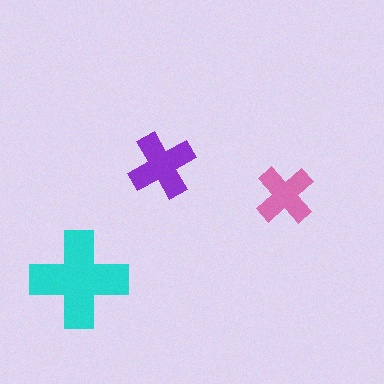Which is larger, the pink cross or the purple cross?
The purple one.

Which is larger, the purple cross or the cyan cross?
The cyan one.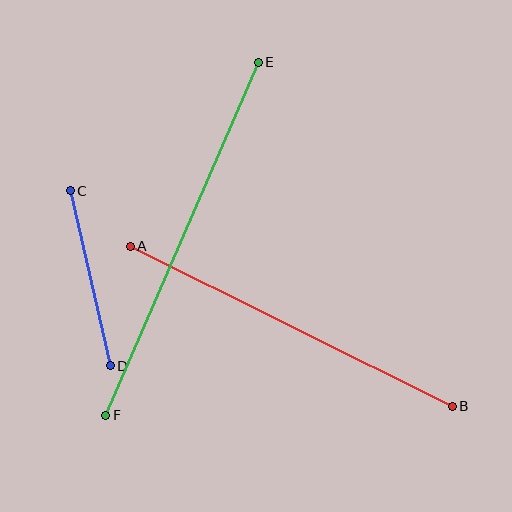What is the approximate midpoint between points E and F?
The midpoint is at approximately (182, 239) pixels.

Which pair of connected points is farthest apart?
Points E and F are farthest apart.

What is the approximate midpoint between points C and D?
The midpoint is at approximately (90, 278) pixels.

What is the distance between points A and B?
The distance is approximately 359 pixels.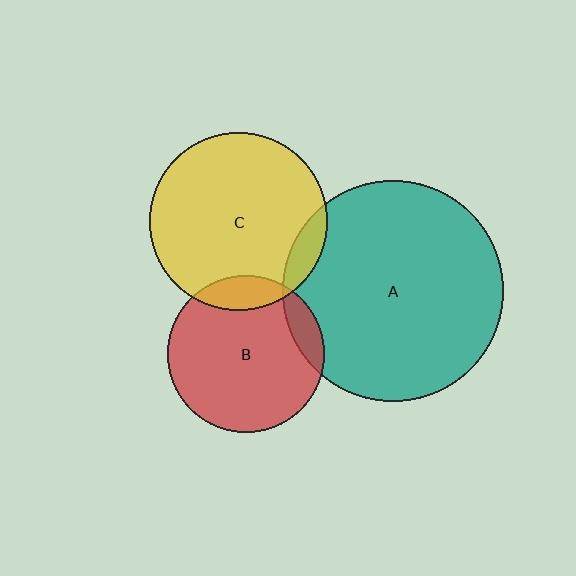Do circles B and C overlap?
Yes.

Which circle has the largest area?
Circle A (teal).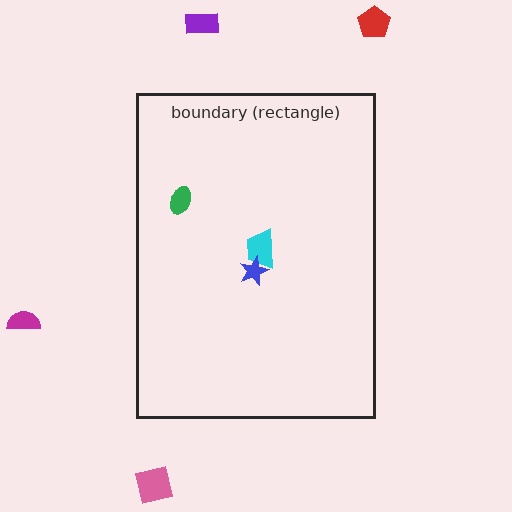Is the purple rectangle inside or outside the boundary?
Outside.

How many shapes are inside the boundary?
3 inside, 4 outside.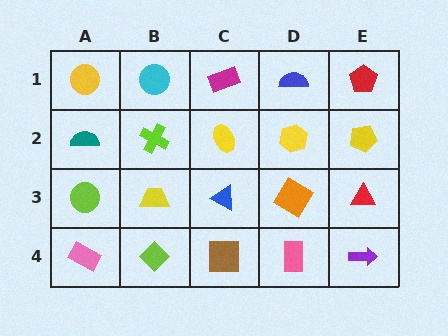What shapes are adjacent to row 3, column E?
A yellow pentagon (row 2, column E), a purple arrow (row 4, column E), an orange diamond (row 3, column D).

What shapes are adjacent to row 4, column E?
A red triangle (row 3, column E), a pink rectangle (row 4, column D).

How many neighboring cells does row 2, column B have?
4.